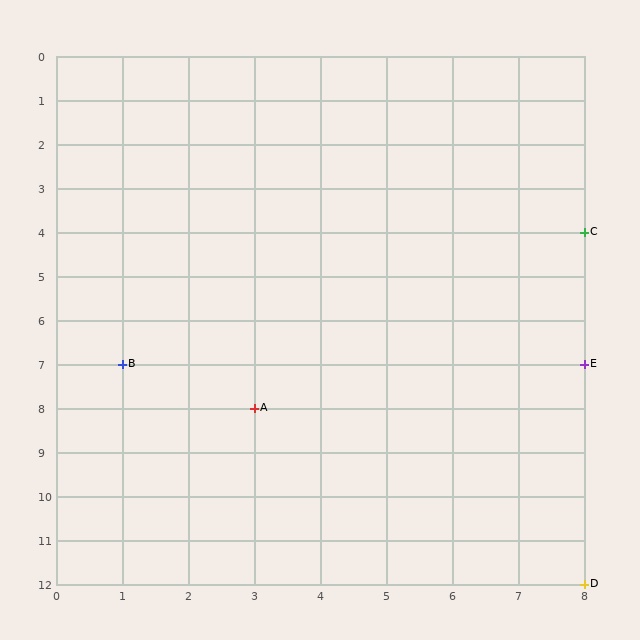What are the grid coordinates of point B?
Point B is at grid coordinates (1, 7).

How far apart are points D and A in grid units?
Points D and A are 5 columns and 4 rows apart (about 6.4 grid units diagonally).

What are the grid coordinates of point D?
Point D is at grid coordinates (8, 12).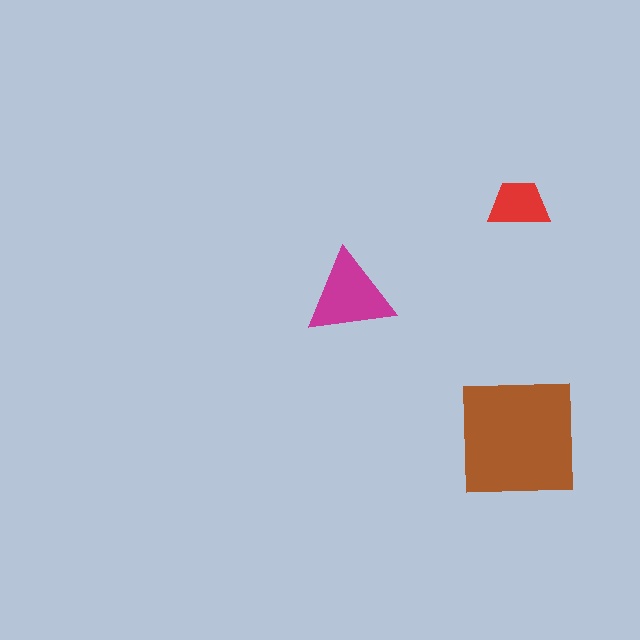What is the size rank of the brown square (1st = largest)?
1st.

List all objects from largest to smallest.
The brown square, the magenta triangle, the red trapezoid.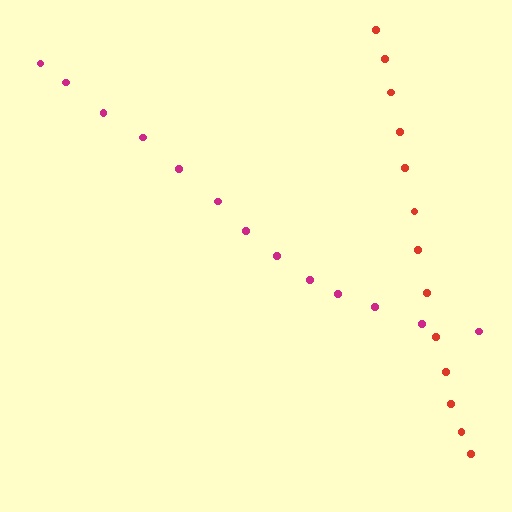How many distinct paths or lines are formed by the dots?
There are 2 distinct paths.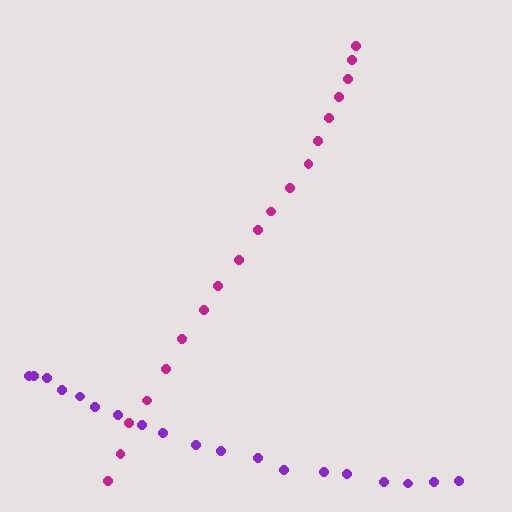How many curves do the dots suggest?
There are 2 distinct paths.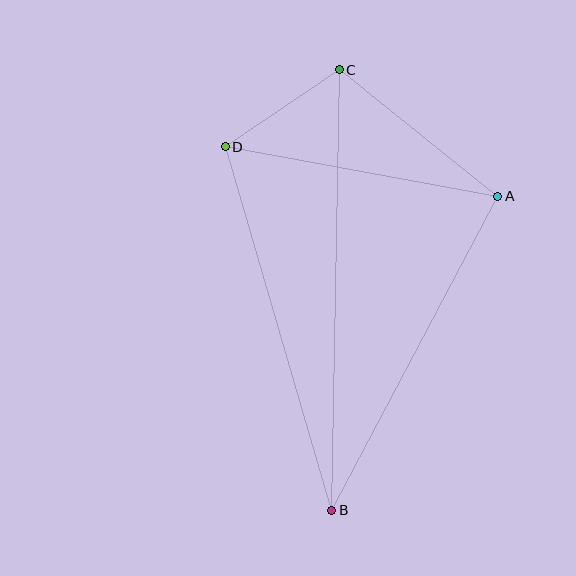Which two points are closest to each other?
Points C and D are closest to each other.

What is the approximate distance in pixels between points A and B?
The distance between A and B is approximately 355 pixels.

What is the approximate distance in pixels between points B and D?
The distance between B and D is approximately 379 pixels.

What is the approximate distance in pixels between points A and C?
The distance between A and C is approximately 203 pixels.